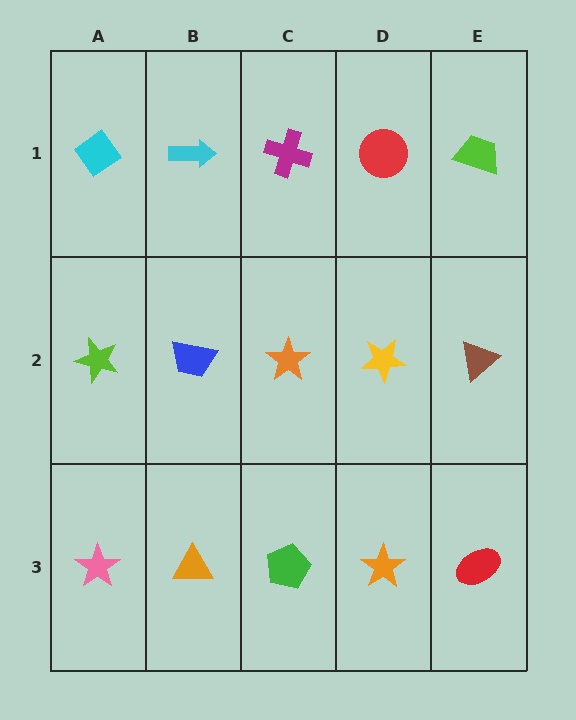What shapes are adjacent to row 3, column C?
An orange star (row 2, column C), an orange triangle (row 3, column B), an orange star (row 3, column D).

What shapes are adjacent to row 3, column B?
A blue trapezoid (row 2, column B), a pink star (row 3, column A), a green pentagon (row 3, column C).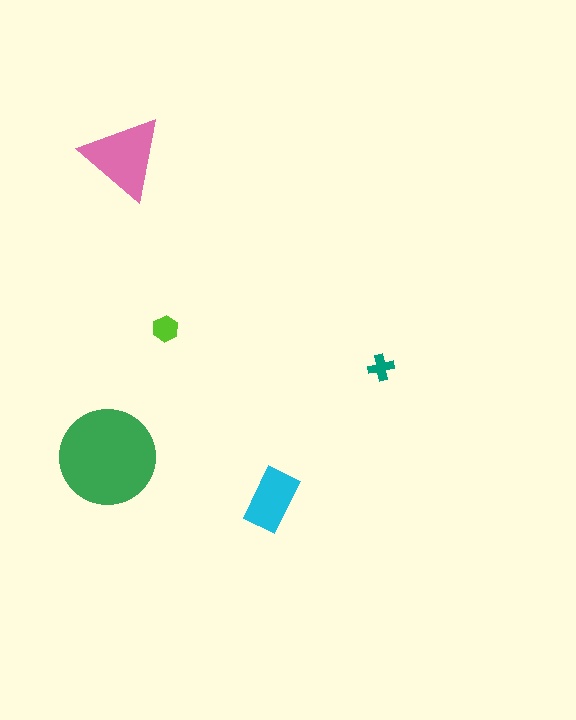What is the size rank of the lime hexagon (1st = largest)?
4th.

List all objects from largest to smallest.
The green circle, the pink triangle, the cyan rectangle, the lime hexagon, the teal cross.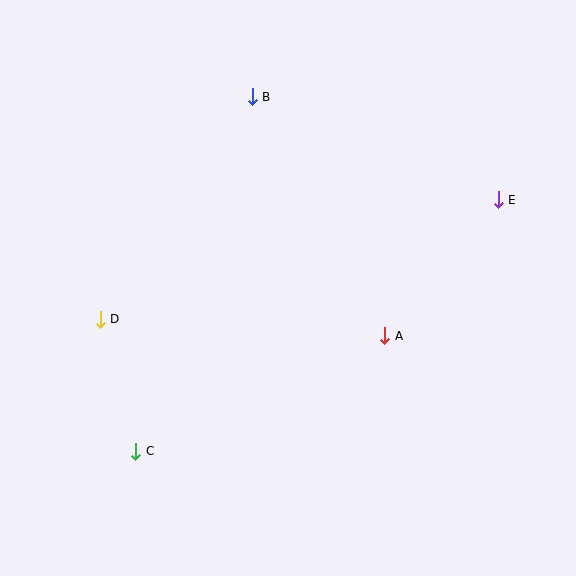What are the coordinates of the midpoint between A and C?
The midpoint between A and C is at (260, 393).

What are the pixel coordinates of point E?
Point E is at (498, 200).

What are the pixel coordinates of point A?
Point A is at (385, 336).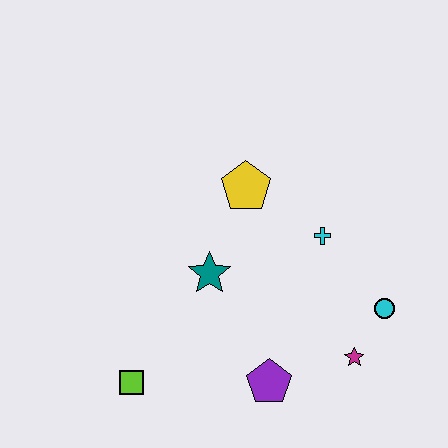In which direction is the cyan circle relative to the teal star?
The cyan circle is to the right of the teal star.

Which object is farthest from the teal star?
The cyan circle is farthest from the teal star.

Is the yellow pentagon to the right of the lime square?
Yes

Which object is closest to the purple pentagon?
The magenta star is closest to the purple pentagon.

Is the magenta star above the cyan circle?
No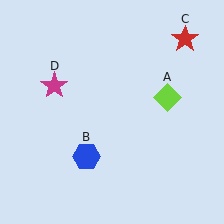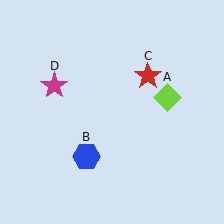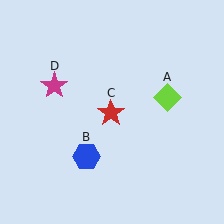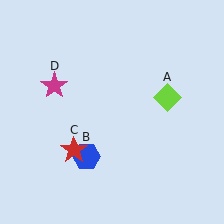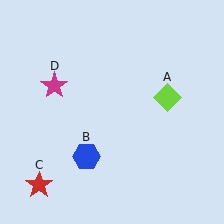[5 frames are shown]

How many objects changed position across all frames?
1 object changed position: red star (object C).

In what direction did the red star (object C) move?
The red star (object C) moved down and to the left.